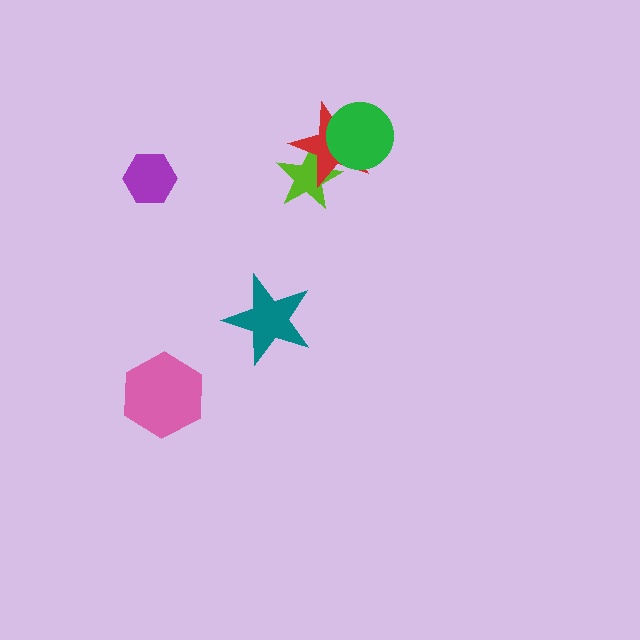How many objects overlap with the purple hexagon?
0 objects overlap with the purple hexagon.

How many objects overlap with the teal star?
0 objects overlap with the teal star.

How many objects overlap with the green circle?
1 object overlaps with the green circle.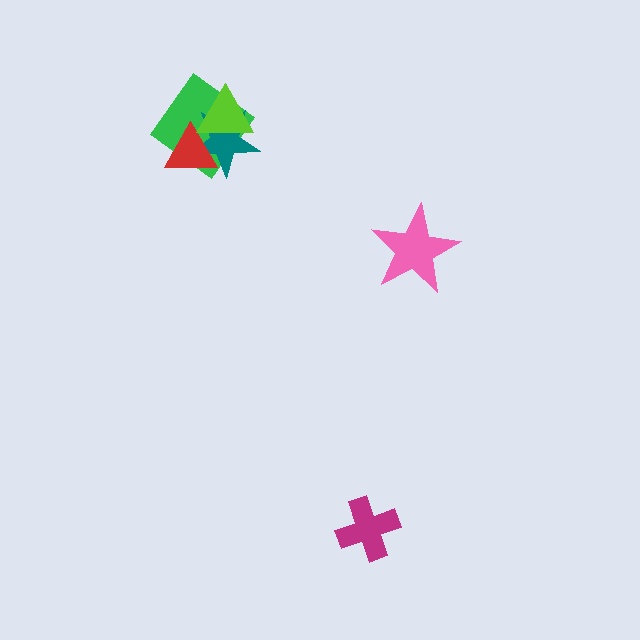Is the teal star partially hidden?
Yes, it is partially covered by another shape.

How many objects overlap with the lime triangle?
3 objects overlap with the lime triangle.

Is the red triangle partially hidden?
Yes, it is partially covered by another shape.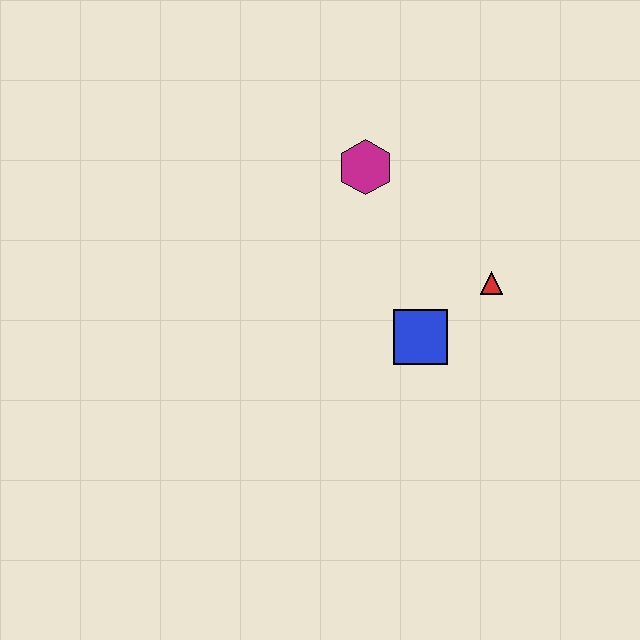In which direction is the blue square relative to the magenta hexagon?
The blue square is below the magenta hexagon.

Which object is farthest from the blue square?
The magenta hexagon is farthest from the blue square.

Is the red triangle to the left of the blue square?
No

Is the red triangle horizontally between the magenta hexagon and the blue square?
No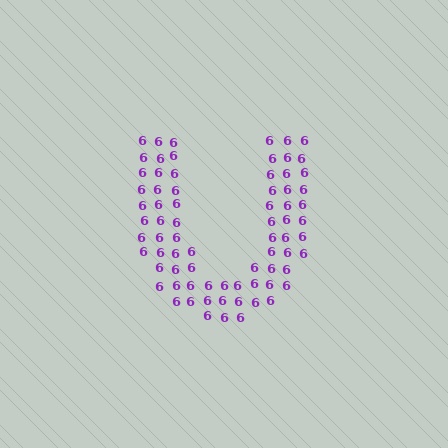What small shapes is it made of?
It is made of small digit 6's.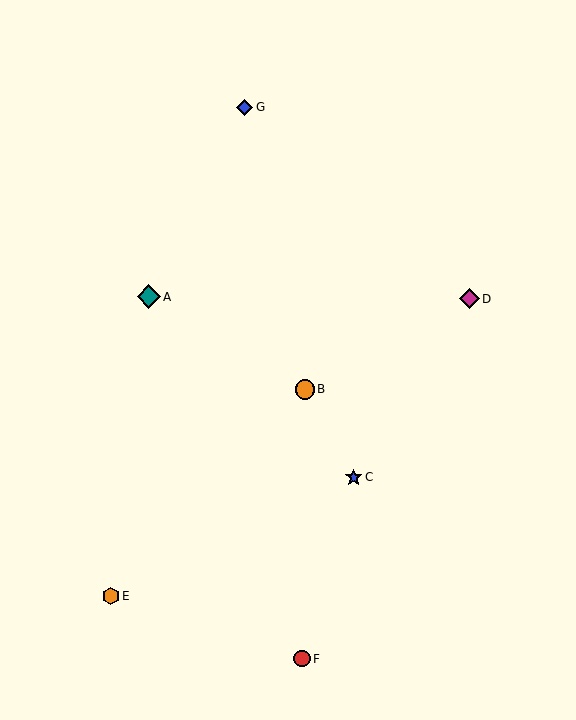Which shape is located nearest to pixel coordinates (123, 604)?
The orange hexagon (labeled E) at (111, 596) is nearest to that location.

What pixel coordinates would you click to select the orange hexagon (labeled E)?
Click at (111, 596) to select the orange hexagon E.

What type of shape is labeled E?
Shape E is an orange hexagon.